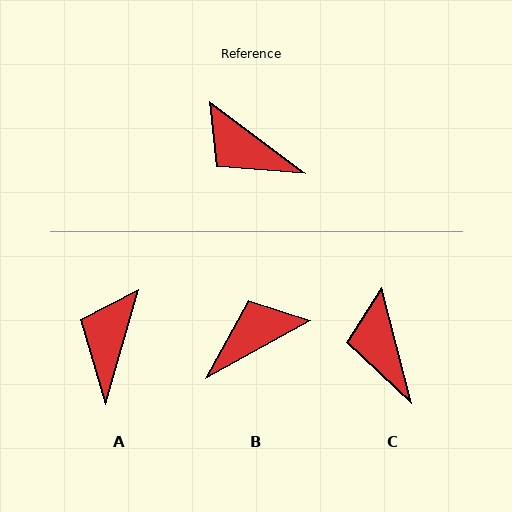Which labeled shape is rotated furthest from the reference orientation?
B, about 114 degrees away.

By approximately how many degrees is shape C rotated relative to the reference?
Approximately 39 degrees clockwise.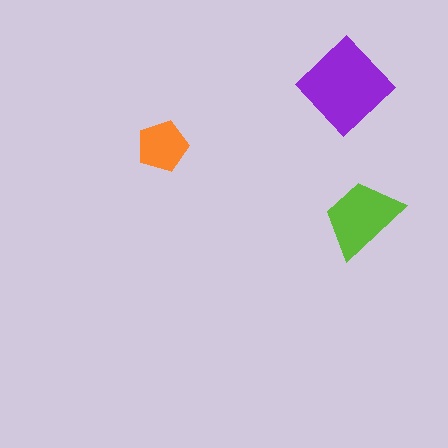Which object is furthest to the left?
The orange pentagon is leftmost.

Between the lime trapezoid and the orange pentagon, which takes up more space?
The lime trapezoid.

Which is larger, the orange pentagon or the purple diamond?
The purple diamond.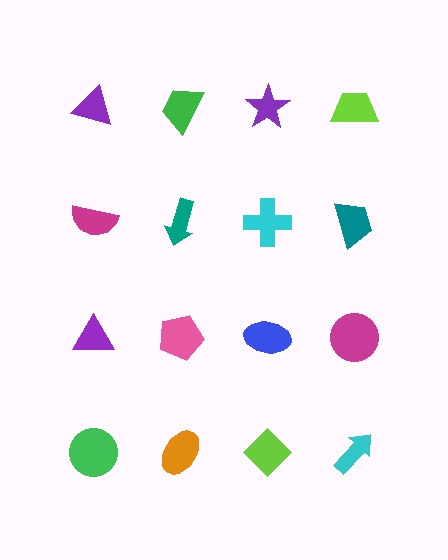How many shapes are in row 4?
4 shapes.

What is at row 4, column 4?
A cyan arrow.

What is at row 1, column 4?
A lime trapezoid.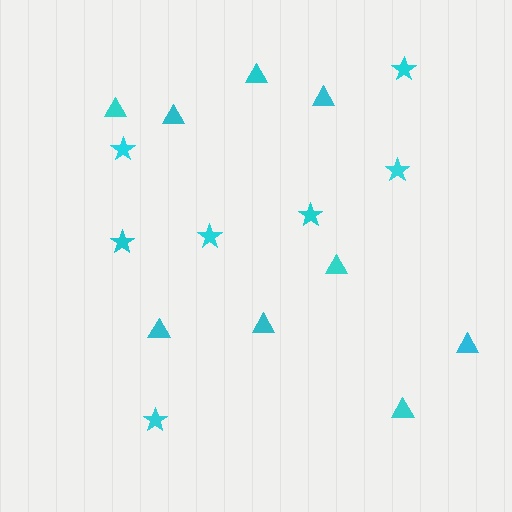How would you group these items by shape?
There are 2 groups: one group of stars (7) and one group of triangles (9).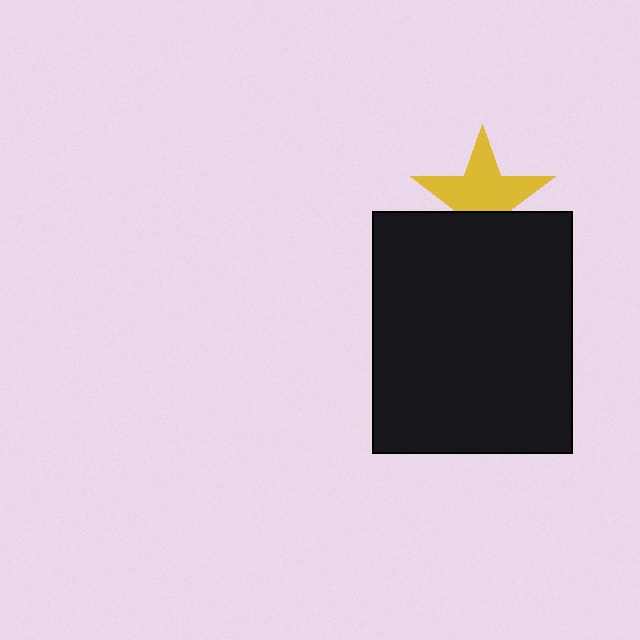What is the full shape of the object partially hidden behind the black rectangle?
The partially hidden object is a yellow star.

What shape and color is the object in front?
The object in front is a black rectangle.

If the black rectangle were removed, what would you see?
You would see the complete yellow star.